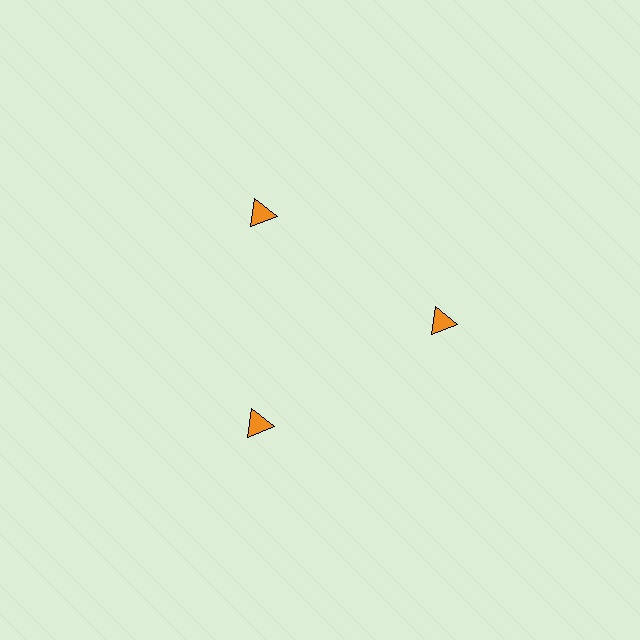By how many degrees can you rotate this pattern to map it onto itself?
The pattern maps onto itself every 120 degrees of rotation.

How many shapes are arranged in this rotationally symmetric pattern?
There are 3 shapes, arranged in 3 groups of 1.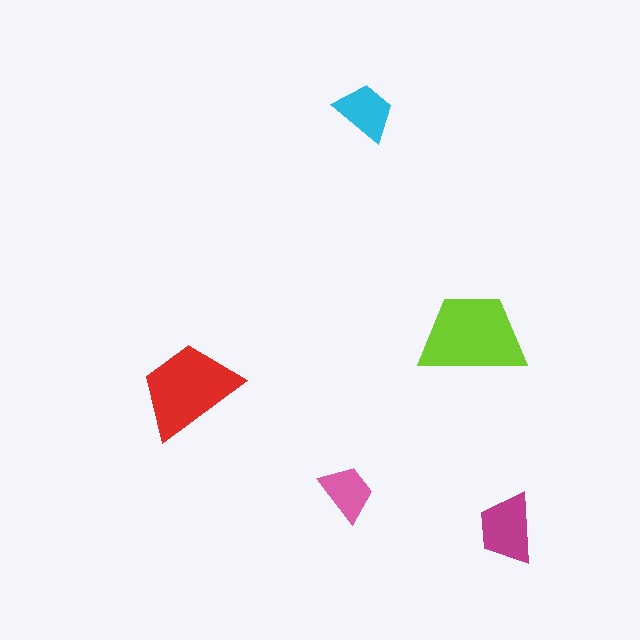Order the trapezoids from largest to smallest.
the lime one, the red one, the magenta one, the cyan one, the pink one.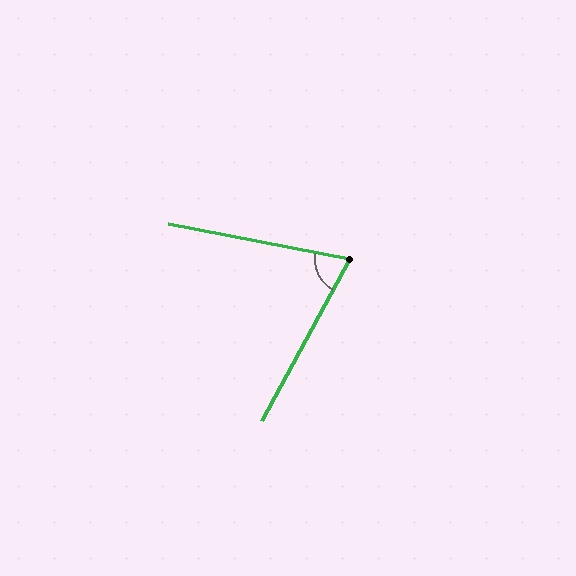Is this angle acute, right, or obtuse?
It is acute.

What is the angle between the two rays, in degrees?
Approximately 72 degrees.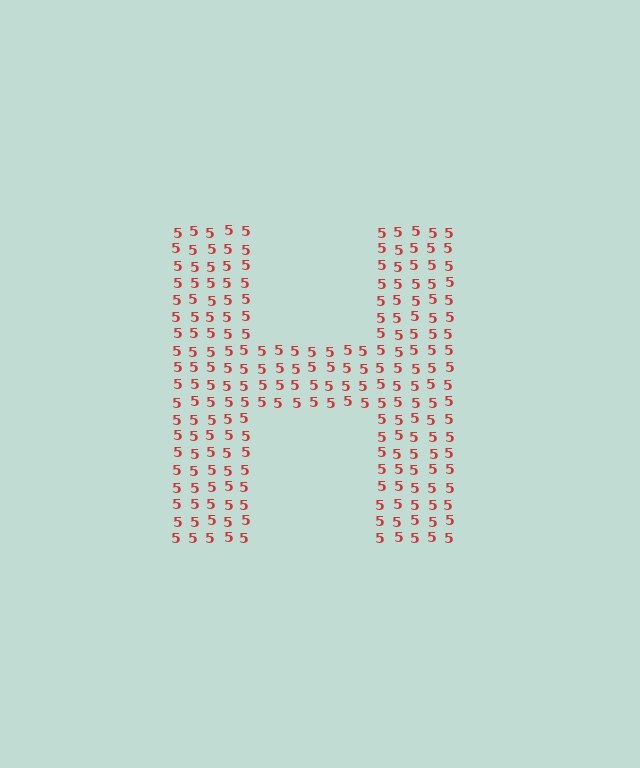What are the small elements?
The small elements are digit 5's.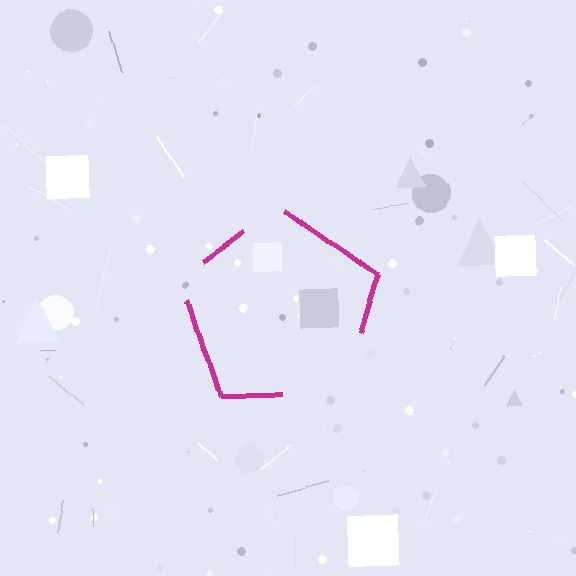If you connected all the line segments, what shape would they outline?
They would outline a pentagon.